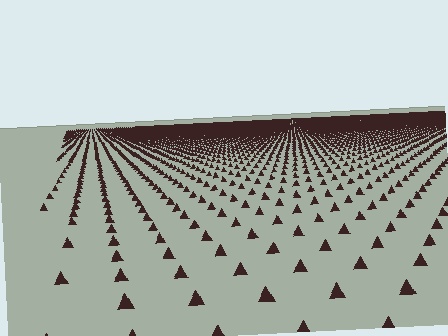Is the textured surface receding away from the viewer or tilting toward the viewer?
The surface is receding away from the viewer. Texture elements get smaller and denser toward the top.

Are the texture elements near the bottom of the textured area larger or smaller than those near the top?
Larger. Near the bottom, elements are closer to the viewer and appear at a bigger on-screen size.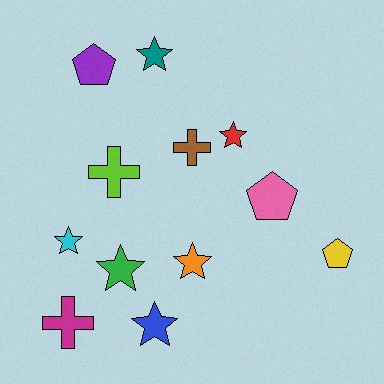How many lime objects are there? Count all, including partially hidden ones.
There is 1 lime object.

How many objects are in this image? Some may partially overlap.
There are 12 objects.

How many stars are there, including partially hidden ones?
There are 6 stars.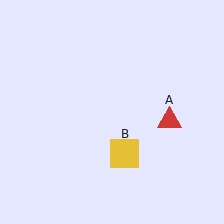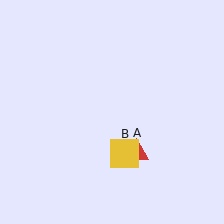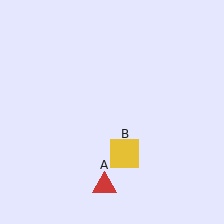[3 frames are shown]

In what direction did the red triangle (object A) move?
The red triangle (object A) moved down and to the left.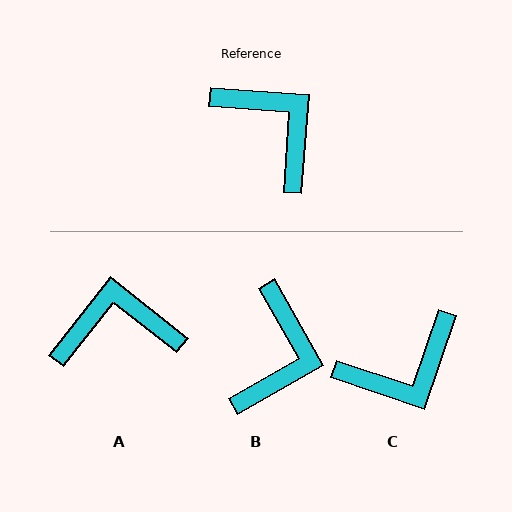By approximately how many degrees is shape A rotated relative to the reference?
Approximately 56 degrees counter-clockwise.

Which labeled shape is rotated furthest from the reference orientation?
C, about 104 degrees away.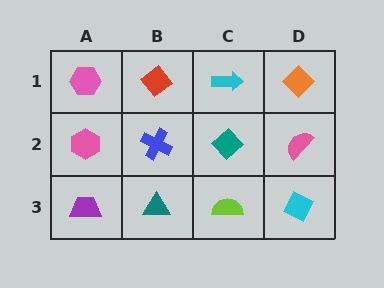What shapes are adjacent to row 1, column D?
A pink semicircle (row 2, column D), a cyan arrow (row 1, column C).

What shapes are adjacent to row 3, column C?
A teal diamond (row 2, column C), a teal triangle (row 3, column B), a cyan diamond (row 3, column D).